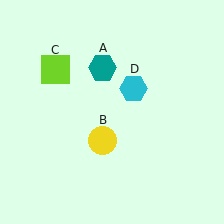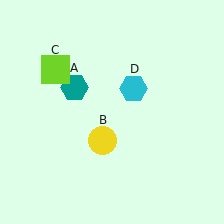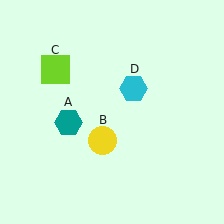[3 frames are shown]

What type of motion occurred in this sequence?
The teal hexagon (object A) rotated counterclockwise around the center of the scene.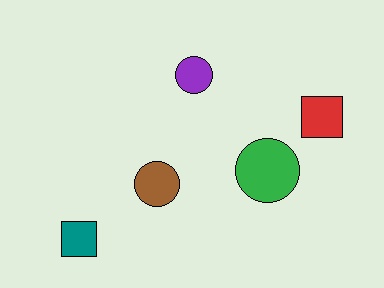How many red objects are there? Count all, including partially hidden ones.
There is 1 red object.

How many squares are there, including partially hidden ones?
There are 2 squares.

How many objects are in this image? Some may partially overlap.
There are 5 objects.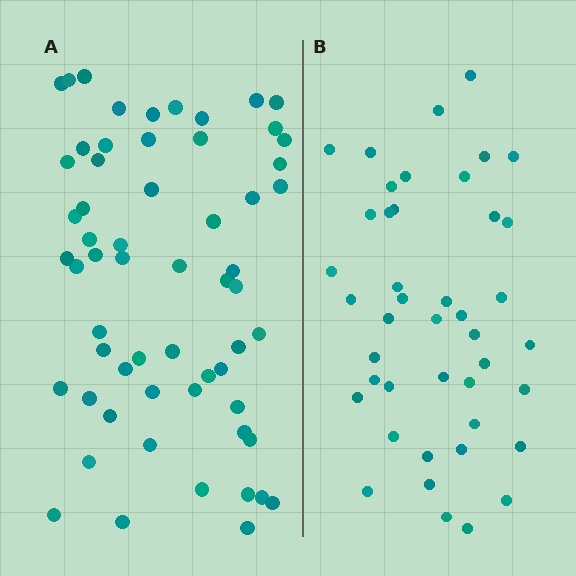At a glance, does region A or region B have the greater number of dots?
Region A (the left region) has more dots.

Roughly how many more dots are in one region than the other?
Region A has approximately 15 more dots than region B.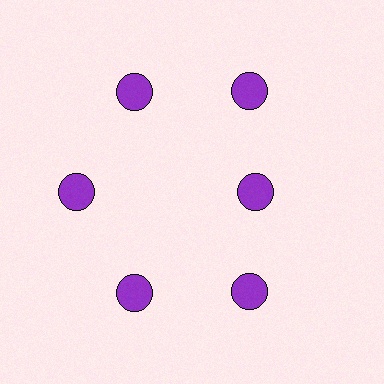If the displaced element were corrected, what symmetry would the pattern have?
It would have 6-fold rotational symmetry — the pattern would map onto itself every 60 degrees.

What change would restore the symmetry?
The symmetry would be restored by moving it outward, back onto the ring so that all 6 circles sit at equal angles and equal distance from the center.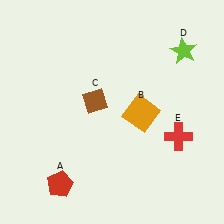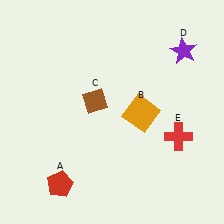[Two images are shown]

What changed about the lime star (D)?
In Image 1, D is lime. In Image 2, it changed to purple.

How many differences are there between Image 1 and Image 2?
There is 1 difference between the two images.